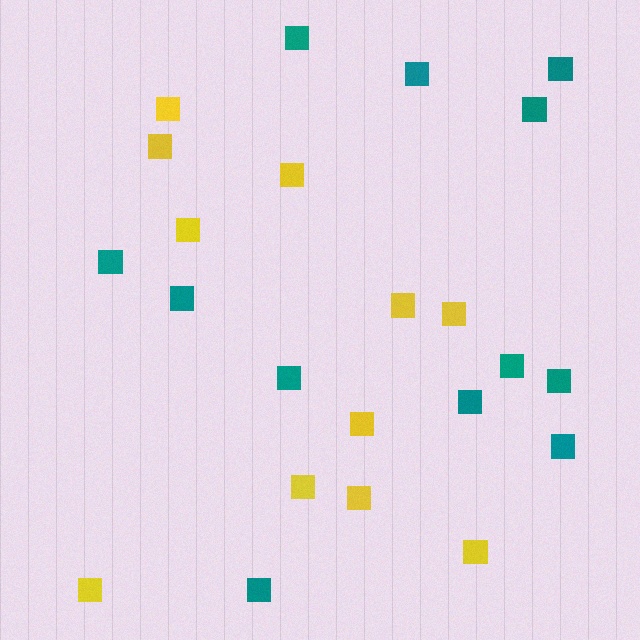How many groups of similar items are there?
There are 2 groups: one group of yellow squares (11) and one group of teal squares (12).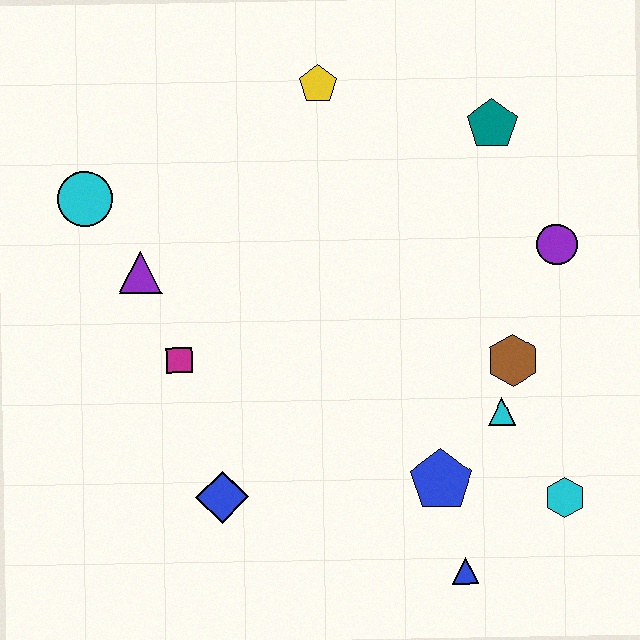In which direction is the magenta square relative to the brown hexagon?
The magenta square is to the left of the brown hexagon.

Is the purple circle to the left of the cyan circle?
No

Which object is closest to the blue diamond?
The magenta square is closest to the blue diamond.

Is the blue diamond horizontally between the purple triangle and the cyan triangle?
Yes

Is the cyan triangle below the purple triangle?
Yes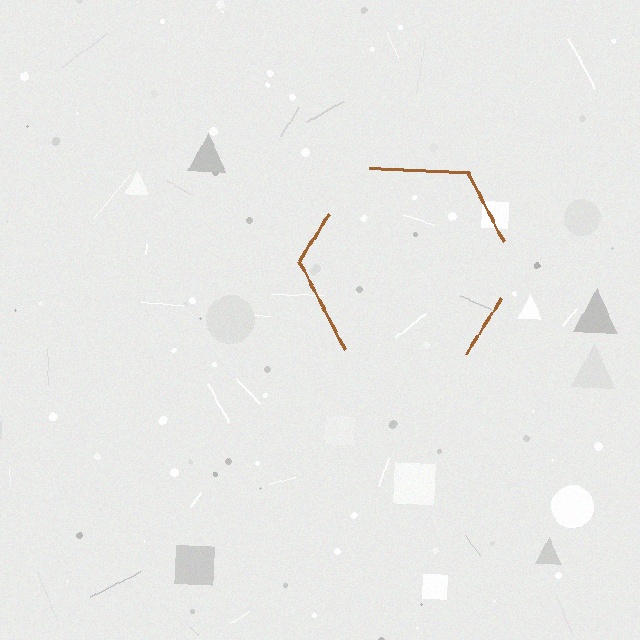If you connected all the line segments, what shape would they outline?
They would outline a hexagon.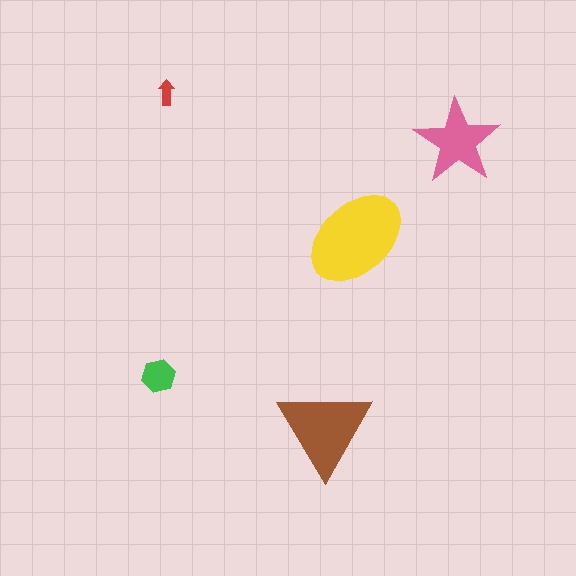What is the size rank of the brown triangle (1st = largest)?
2nd.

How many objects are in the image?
There are 5 objects in the image.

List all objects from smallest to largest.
The red arrow, the green hexagon, the pink star, the brown triangle, the yellow ellipse.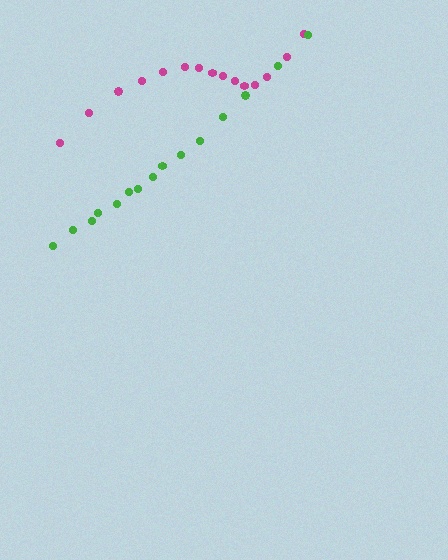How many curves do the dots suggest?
There are 2 distinct paths.